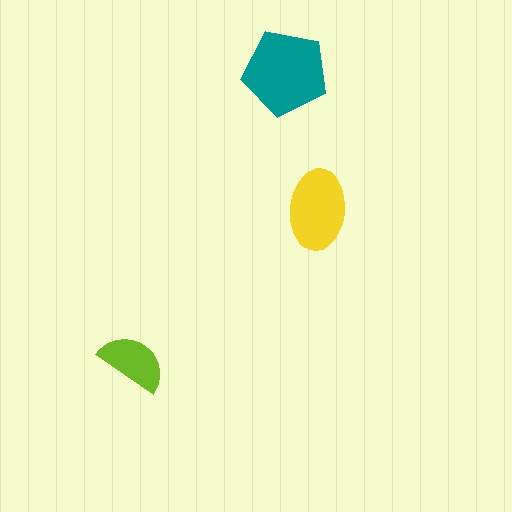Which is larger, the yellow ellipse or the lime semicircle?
The yellow ellipse.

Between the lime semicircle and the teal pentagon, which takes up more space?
The teal pentagon.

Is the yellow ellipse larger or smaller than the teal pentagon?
Smaller.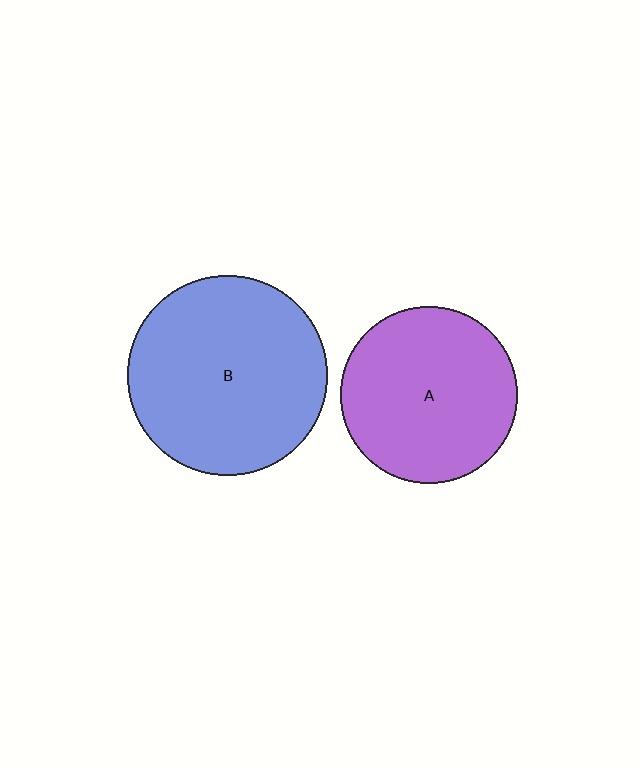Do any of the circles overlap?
No, none of the circles overlap.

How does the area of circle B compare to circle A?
Approximately 1.3 times.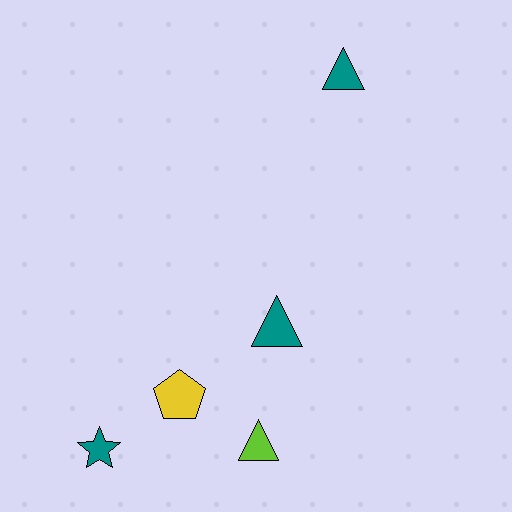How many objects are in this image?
There are 5 objects.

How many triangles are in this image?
There are 3 triangles.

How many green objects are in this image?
There are no green objects.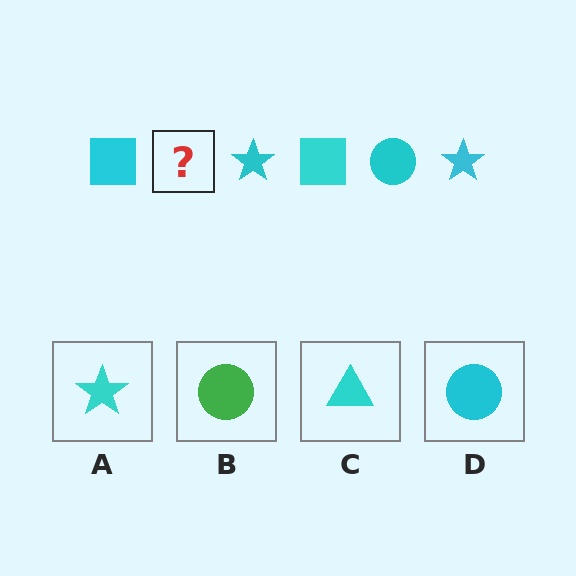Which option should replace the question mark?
Option D.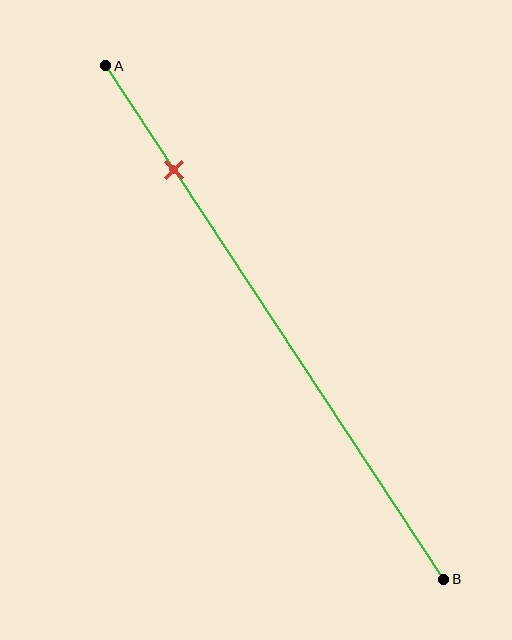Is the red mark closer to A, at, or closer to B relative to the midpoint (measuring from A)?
The red mark is closer to point A than the midpoint of segment AB.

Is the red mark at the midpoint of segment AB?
No, the mark is at about 20% from A, not at the 50% midpoint.